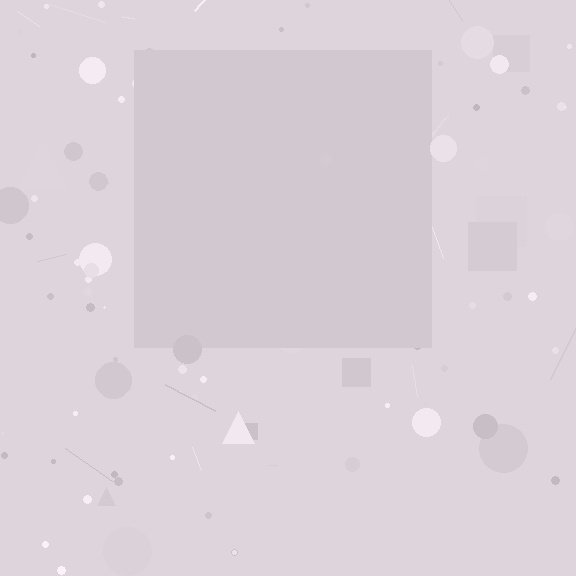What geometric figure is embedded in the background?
A square is embedded in the background.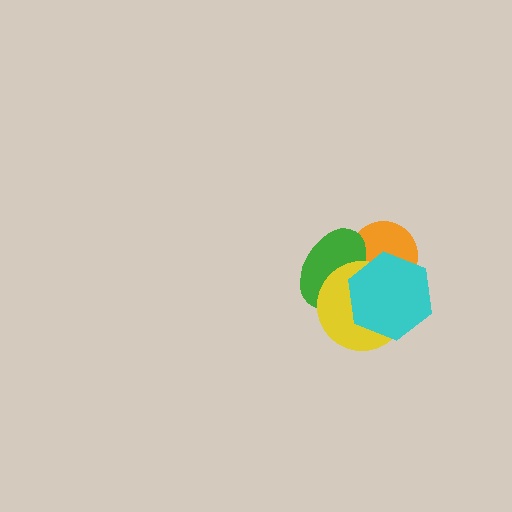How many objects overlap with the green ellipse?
3 objects overlap with the green ellipse.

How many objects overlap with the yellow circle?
3 objects overlap with the yellow circle.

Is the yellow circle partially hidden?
Yes, it is partially covered by another shape.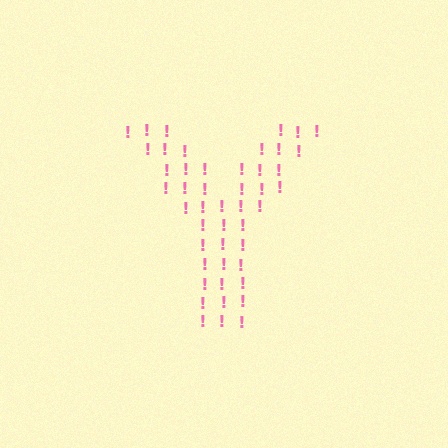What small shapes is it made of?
It is made of small exclamation marks.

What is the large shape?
The large shape is the letter Y.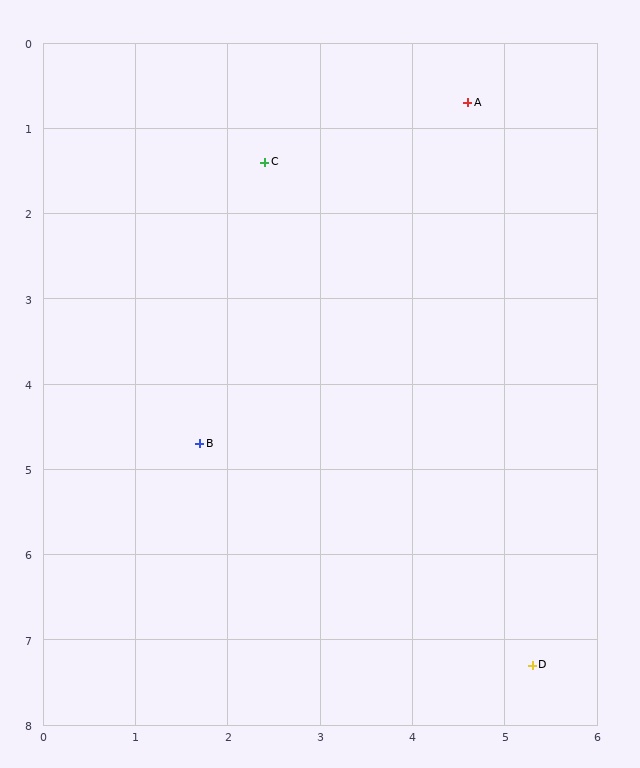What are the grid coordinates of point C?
Point C is at approximately (2.4, 1.4).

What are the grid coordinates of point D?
Point D is at approximately (5.3, 7.3).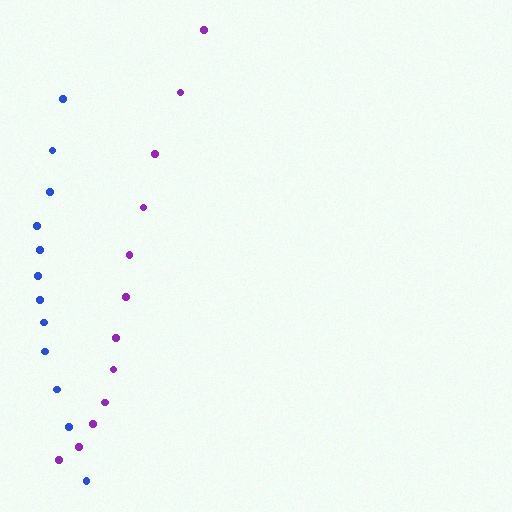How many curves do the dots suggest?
There are 2 distinct paths.